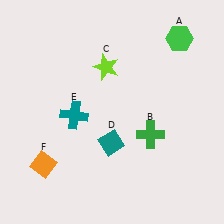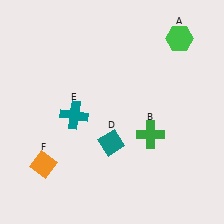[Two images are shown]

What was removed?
The lime star (C) was removed in Image 2.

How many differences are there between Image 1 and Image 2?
There is 1 difference between the two images.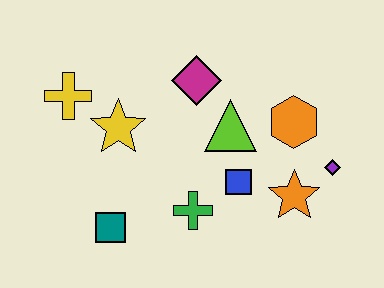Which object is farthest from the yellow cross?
The purple diamond is farthest from the yellow cross.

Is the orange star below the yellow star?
Yes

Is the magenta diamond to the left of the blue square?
Yes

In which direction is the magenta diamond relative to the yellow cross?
The magenta diamond is to the right of the yellow cross.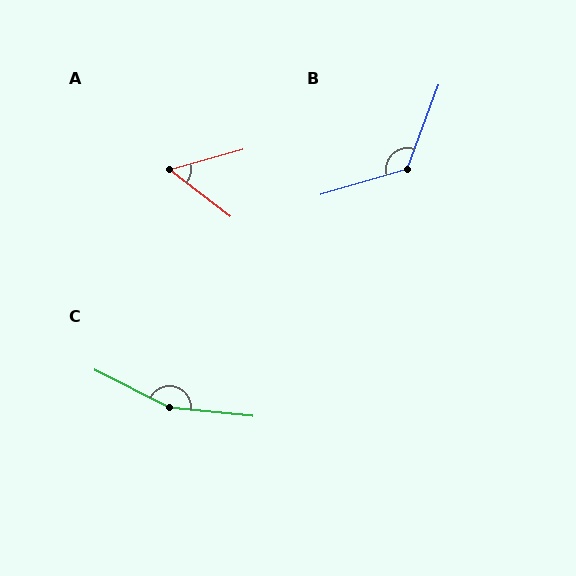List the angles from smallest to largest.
A (54°), B (126°), C (159°).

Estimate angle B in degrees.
Approximately 126 degrees.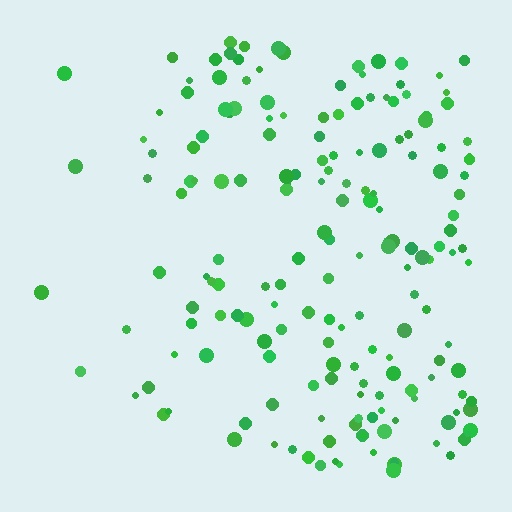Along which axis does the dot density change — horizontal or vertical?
Horizontal.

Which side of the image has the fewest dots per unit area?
The left.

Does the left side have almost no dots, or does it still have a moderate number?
Still a moderate number, just noticeably fewer than the right.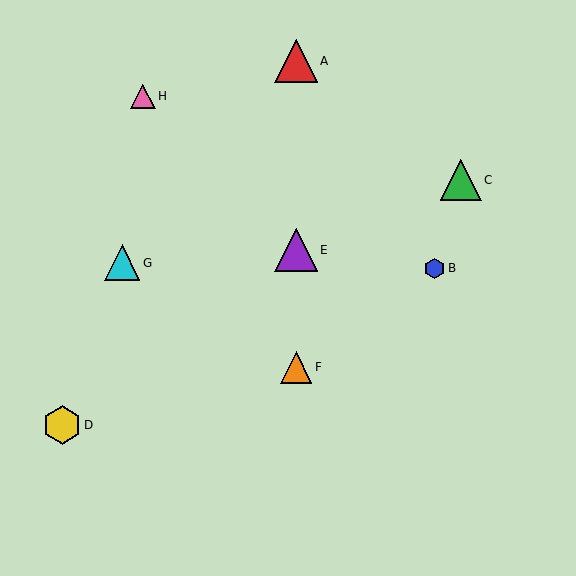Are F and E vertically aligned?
Yes, both are at x≈296.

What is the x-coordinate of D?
Object D is at x≈62.